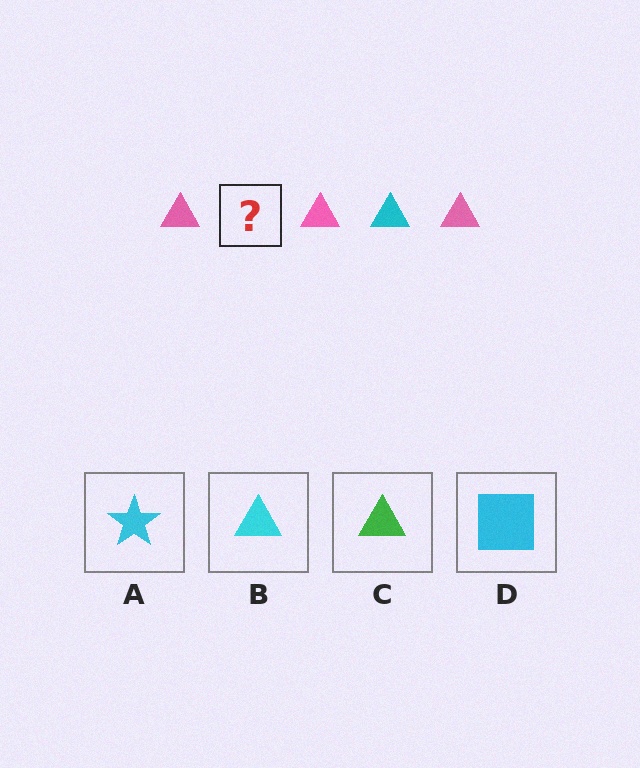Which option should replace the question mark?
Option B.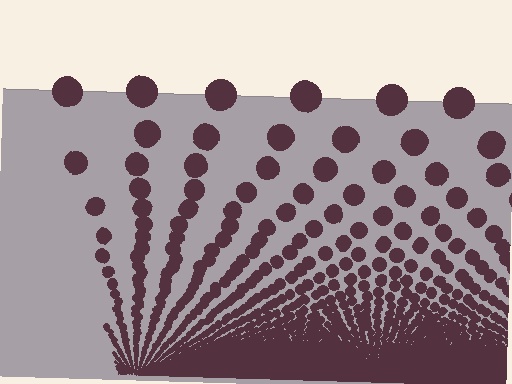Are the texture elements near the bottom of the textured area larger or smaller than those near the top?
Smaller. The gradient is inverted — elements near the bottom are smaller and denser.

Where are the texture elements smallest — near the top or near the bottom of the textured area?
Near the bottom.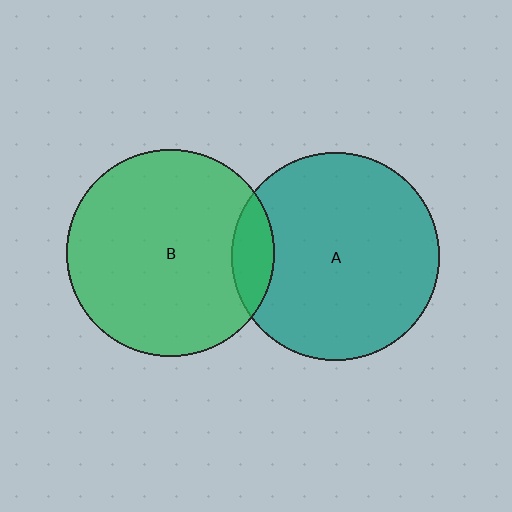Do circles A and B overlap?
Yes.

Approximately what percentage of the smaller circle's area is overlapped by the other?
Approximately 10%.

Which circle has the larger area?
Circle A (teal).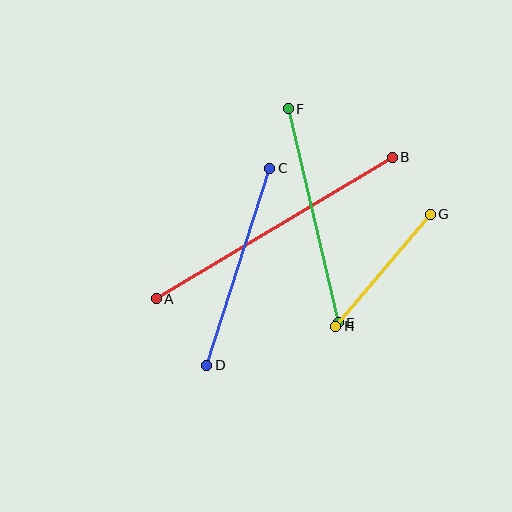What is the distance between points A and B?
The distance is approximately 275 pixels.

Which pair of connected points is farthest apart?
Points A and B are farthest apart.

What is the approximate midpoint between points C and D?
The midpoint is at approximately (238, 267) pixels.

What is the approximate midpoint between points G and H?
The midpoint is at approximately (383, 270) pixels.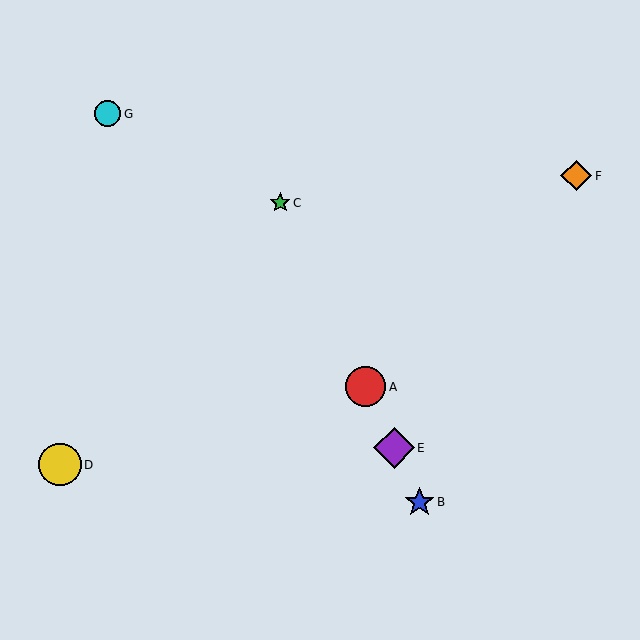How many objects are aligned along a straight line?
4 objects (A, B, C, E) are aligned along a straight line.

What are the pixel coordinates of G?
Object G is at (108, 114).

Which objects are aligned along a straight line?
Objects A, B, C, E are aligned along a straight line.